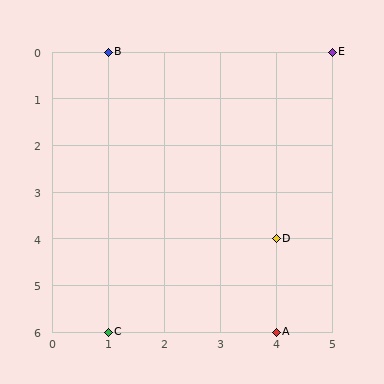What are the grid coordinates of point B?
Point B is at grid coordinates (1, 0).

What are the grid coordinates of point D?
Point D is at grid coordinates (4, 4).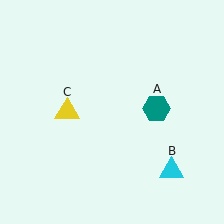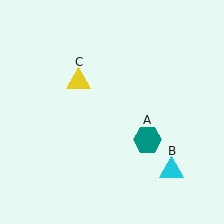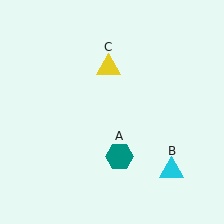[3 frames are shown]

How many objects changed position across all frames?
2 objects changed position: teal hexagon (object A), yellow triangle (object C).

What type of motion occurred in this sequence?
The teal hexagon (object A), yellow triangle (object C) rotated clockwise around the center of the scene.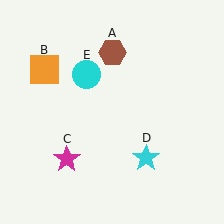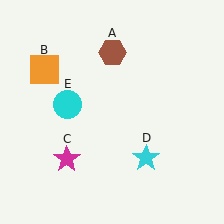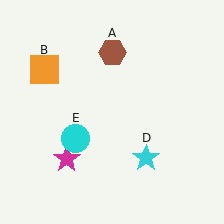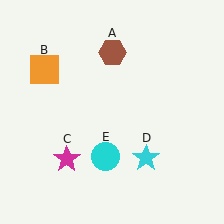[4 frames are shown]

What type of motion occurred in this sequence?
The cyan circle (object E) rotated counterclockwise around the center of the scene.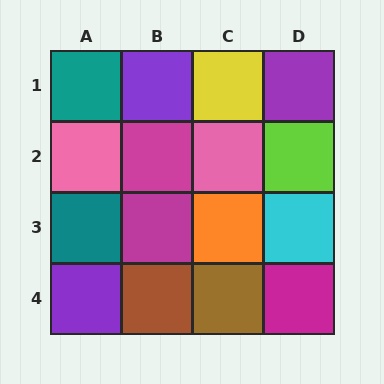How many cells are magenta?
3 cells are magenta.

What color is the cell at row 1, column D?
Purple.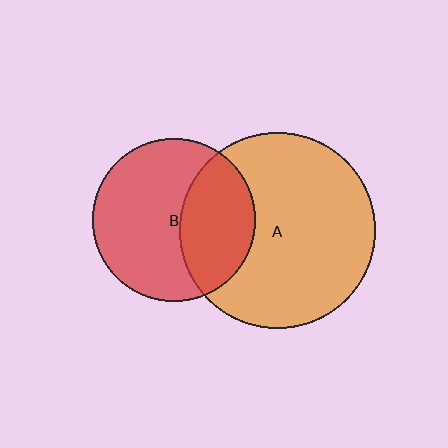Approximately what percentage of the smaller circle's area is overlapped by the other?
Approximately 35%.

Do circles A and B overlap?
Yes.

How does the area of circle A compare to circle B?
Approximately 1.4 times.